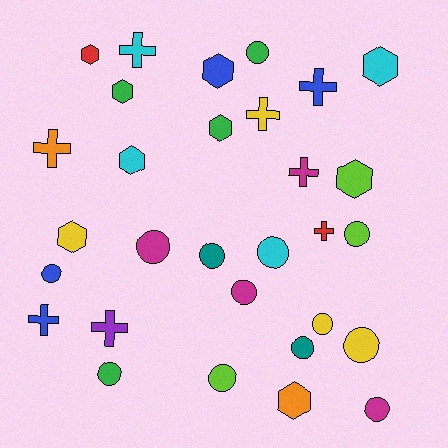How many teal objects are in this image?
There are 2 teal objects.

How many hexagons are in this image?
There are 9 hexagons.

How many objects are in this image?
There are 30 objects.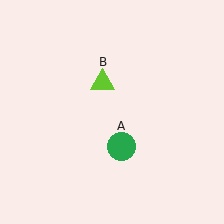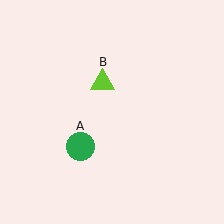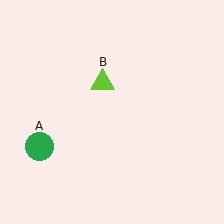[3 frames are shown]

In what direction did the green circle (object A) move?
The green circle (object A) moved left.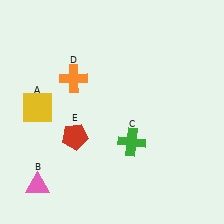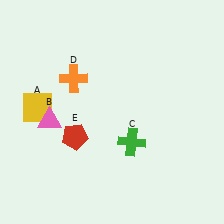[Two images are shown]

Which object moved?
The pink triangle (B) moved up.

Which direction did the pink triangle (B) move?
The pink triangle (B) moved up.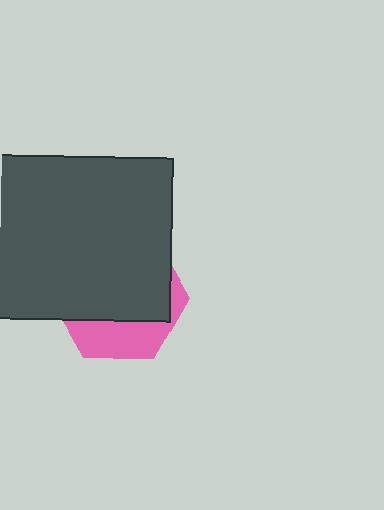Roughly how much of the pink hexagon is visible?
A small part of it is visible (roughly 30%).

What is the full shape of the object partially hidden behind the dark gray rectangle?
The partially hidden object is a pink hexagon.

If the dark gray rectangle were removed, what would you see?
You would see the complete pink hexagon.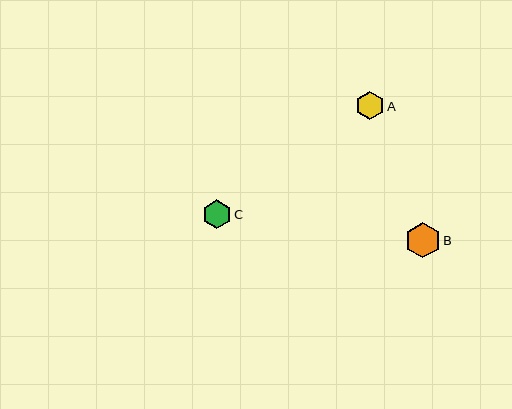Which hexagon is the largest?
Hexagon B is the largest with a size of approximately 35 pixels.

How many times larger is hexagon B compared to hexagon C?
Hexagon B is approximately 1.2 times the size of hexagon C.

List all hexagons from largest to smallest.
From largest to smallest: B, C, A.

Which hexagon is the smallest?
Hexagon A is the smallest with a size of approximately 28 pixels.